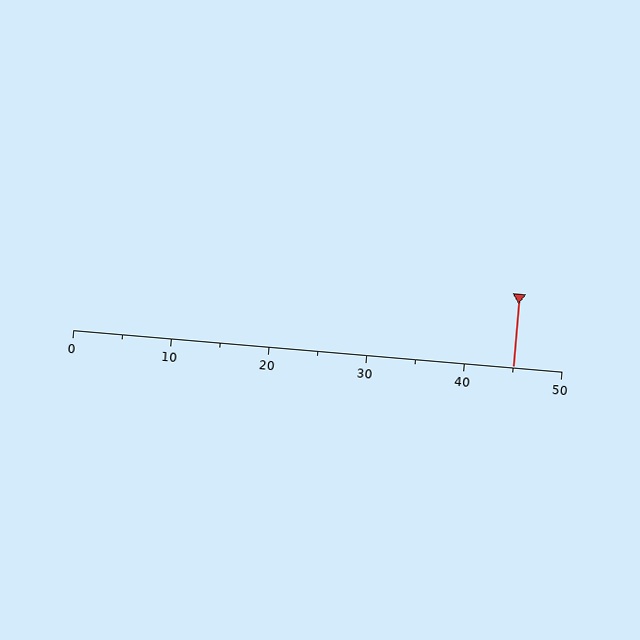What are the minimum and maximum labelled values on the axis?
The axis runs from 0 to 50.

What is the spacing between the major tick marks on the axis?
The major ticks are spaced 10 apart.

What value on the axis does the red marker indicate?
The marker indicates approximately 45.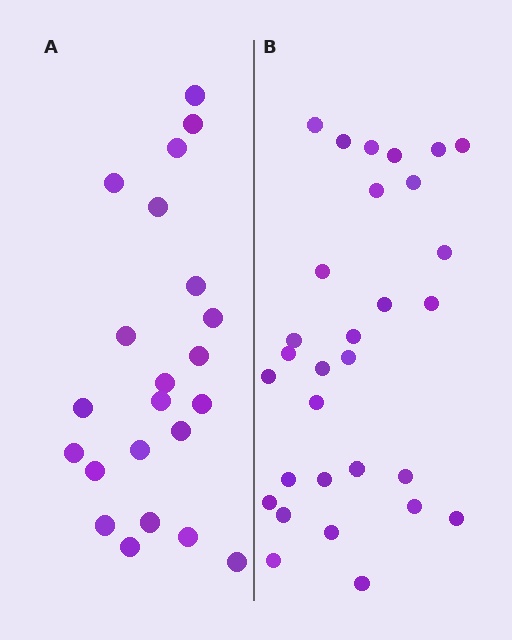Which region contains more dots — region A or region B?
Region B (the right region) has more dots.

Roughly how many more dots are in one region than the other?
Region B has roughly 8 or so more dots than region A.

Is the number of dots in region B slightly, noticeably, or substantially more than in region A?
Region B has noticeably more, but not dramatically so. The ratio is roughly 1.4 to 1.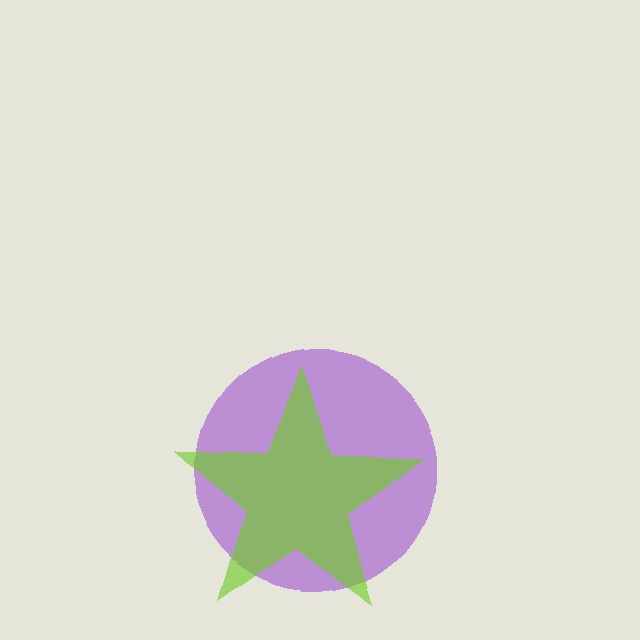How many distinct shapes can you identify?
There are 2 distinct shapes: a purple circle, a lime star.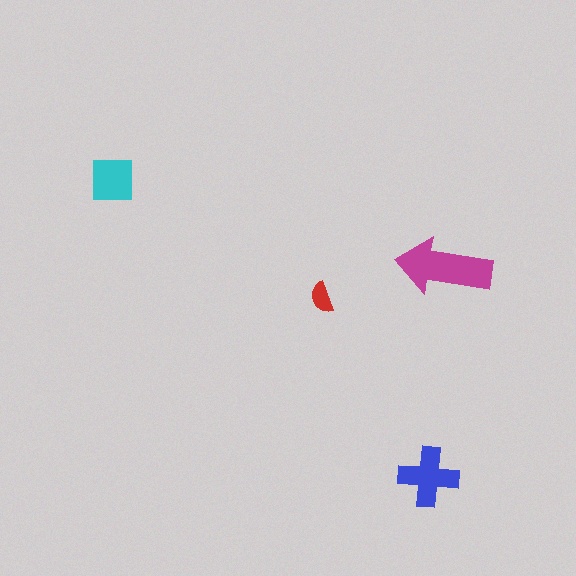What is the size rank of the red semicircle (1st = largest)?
4th.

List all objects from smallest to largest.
The red semicircle, the cyan square, the blue cross, the magenta arrow.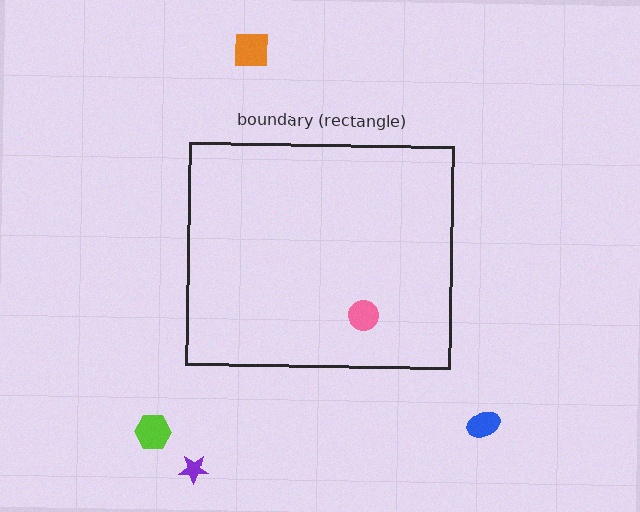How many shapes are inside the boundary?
1 inside, 4 outside.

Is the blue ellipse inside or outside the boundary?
Outside.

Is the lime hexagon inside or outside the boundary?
Outside.